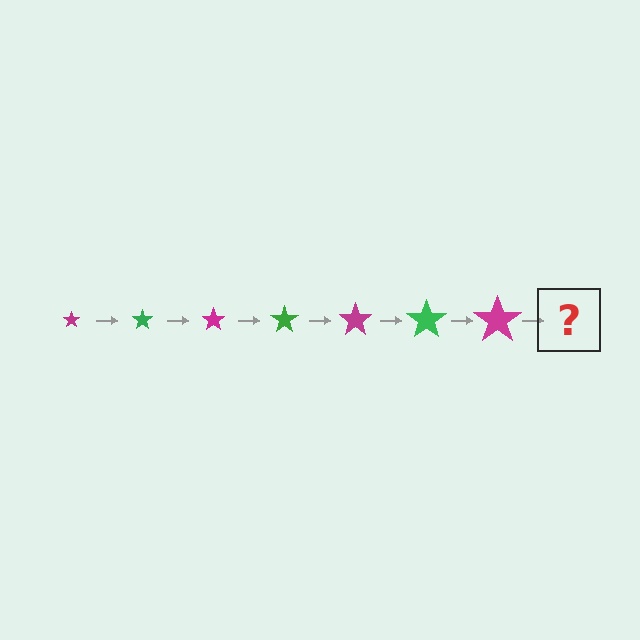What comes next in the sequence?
The next element should be a green star, larger than the previous one.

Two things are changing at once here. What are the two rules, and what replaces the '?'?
The two rules are that the star grows larger each step and the color cycles through magenta and green. The '?' should be a green star, larger than the previous one.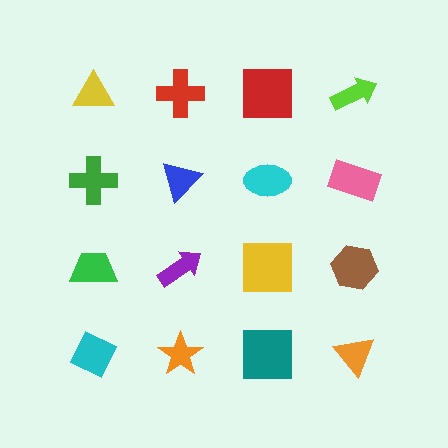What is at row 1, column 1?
A yellow triangle.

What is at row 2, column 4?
A pink rectangle.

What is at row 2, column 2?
A blue triangle.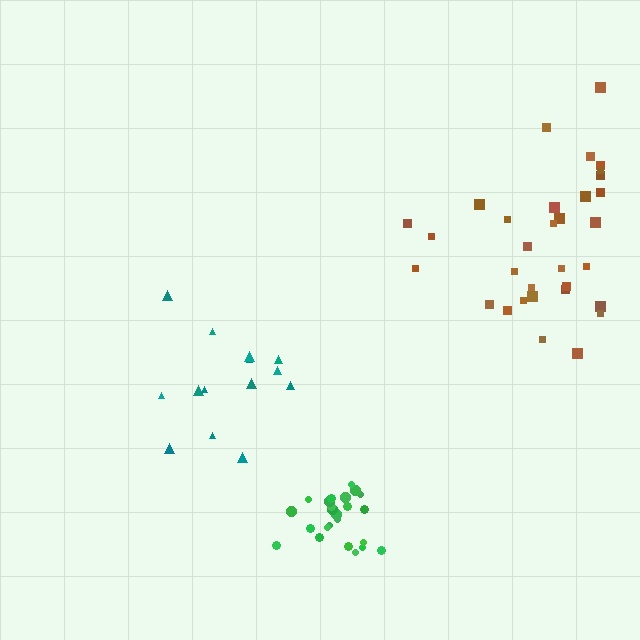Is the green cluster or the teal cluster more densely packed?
Green.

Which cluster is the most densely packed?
Green.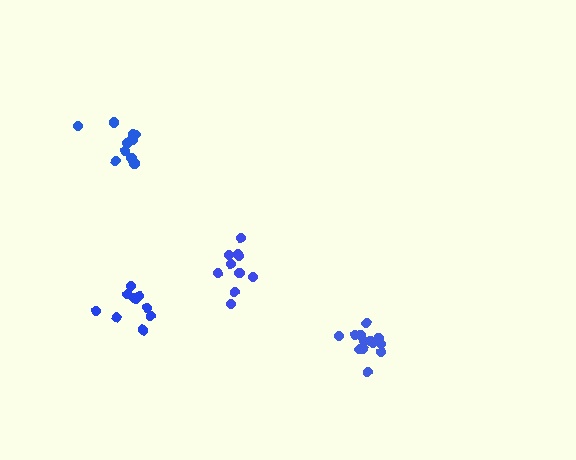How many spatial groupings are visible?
There are 4 spatial groupings.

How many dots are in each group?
Group 1: 10 dots, Group 2: 11 dots, Group 3: 13 dots, Group 4: 10 dots (44 total).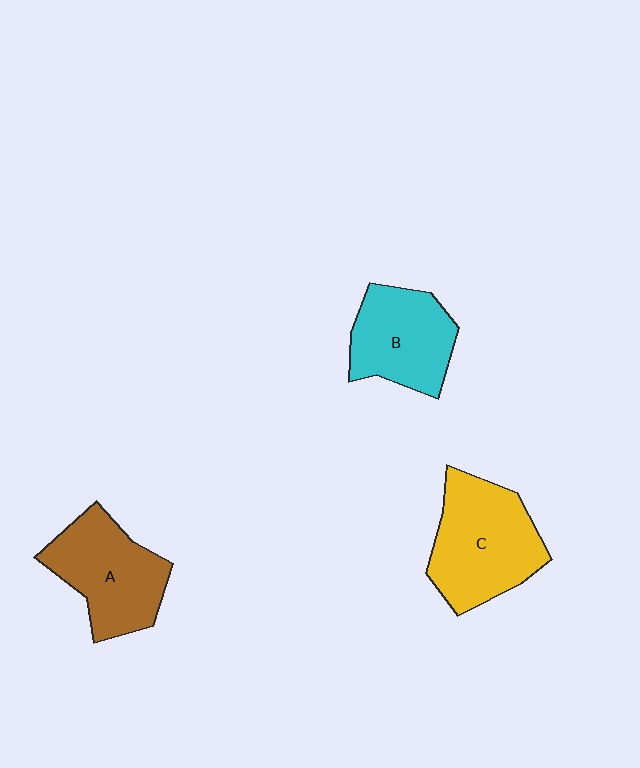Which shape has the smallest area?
Shape B (cyan).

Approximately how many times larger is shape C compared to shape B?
Approximately 1.3 times.